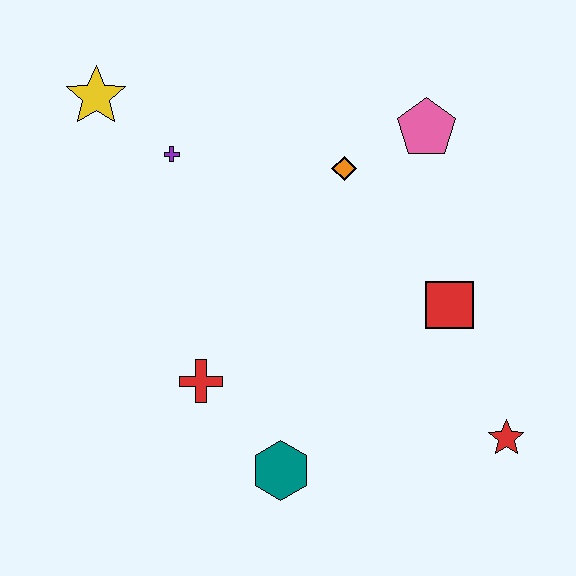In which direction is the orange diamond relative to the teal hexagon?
The orange diamond is above the teal hexagon.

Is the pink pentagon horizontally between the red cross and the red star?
Yes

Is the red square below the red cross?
No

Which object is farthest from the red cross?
The pink pentagon is farthest from the red cross.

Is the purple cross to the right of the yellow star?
Yes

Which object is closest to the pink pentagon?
The orange diamond is closest to the pink pentagon.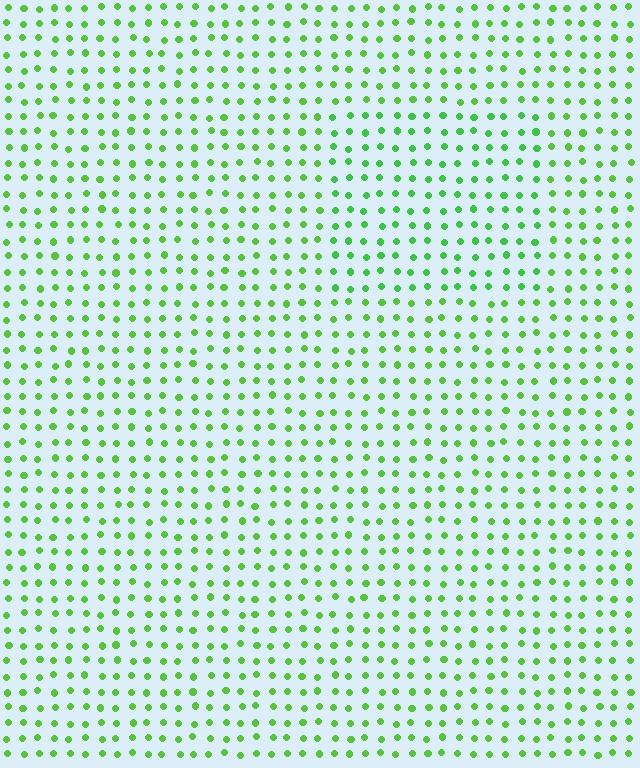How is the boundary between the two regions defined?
The boundary is defined purely by a slight shift in hue (about 16 degrees). Spacing, size, and orientation are identical on both sides.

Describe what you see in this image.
The image is filled with small lime elements in a uniform arrangement. A rectangle-shaped region is visible where the elements are tinted to a slightly different hue, forming a subtle color boundary.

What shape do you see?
I see a rectangle.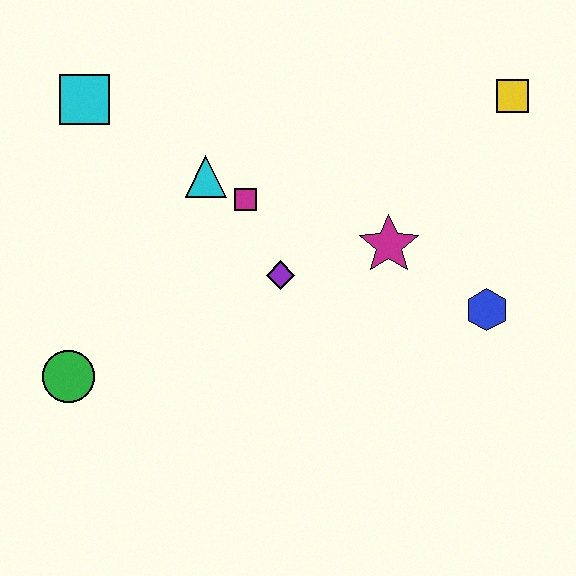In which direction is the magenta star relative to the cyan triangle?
The magenta star is to the right of the cyan triangle.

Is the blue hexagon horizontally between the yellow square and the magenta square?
Yes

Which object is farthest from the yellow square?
The green circle is farthest from the yellow square.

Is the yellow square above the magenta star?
Yes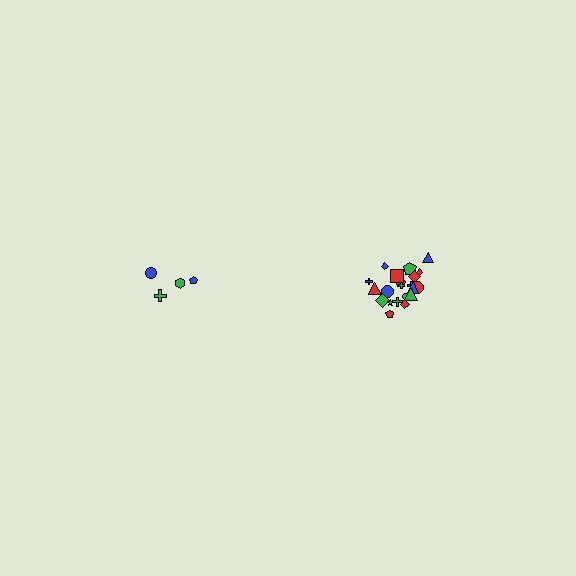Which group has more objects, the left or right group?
The right group.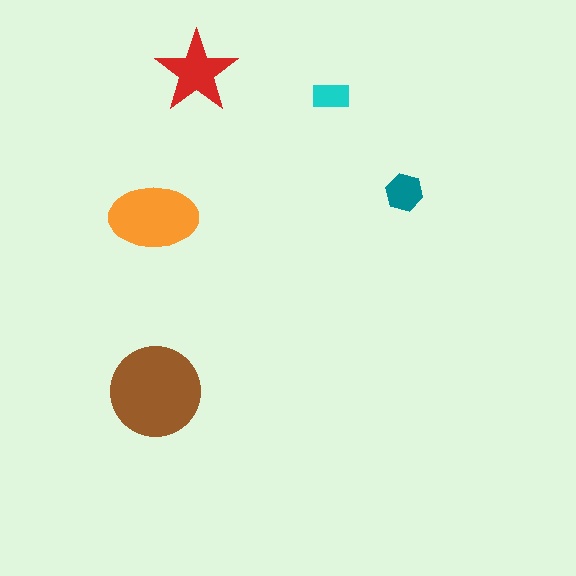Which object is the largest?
The brown circle.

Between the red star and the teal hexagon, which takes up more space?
The red star.